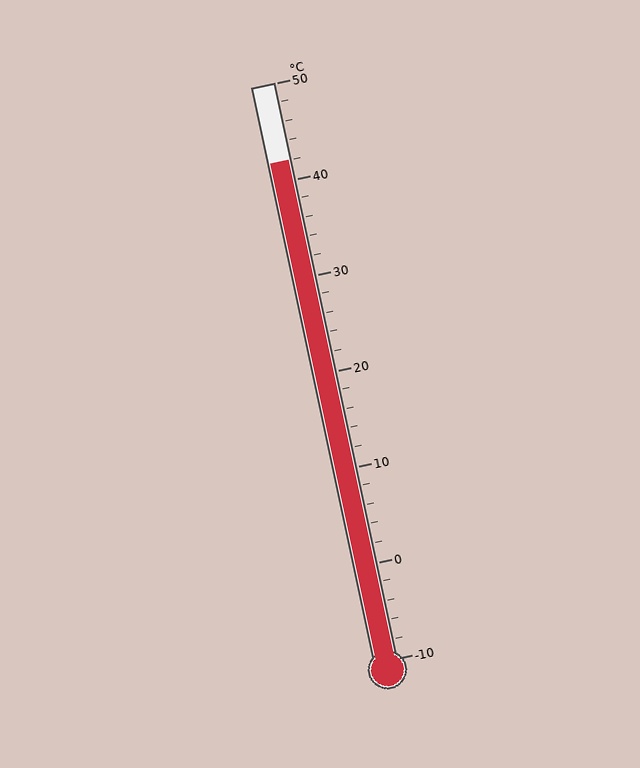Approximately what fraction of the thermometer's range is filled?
The thermometer is filled to approximately 85% of its range.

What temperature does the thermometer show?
The thermometer shows approximately 42°C.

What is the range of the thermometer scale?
The thermometer scale ranges from -10°C to 50°C.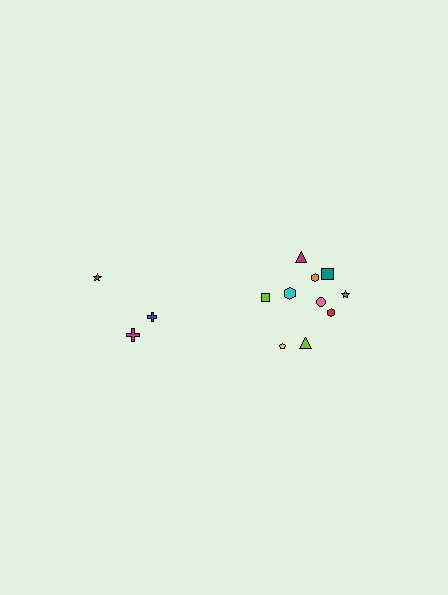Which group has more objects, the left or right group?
The right group.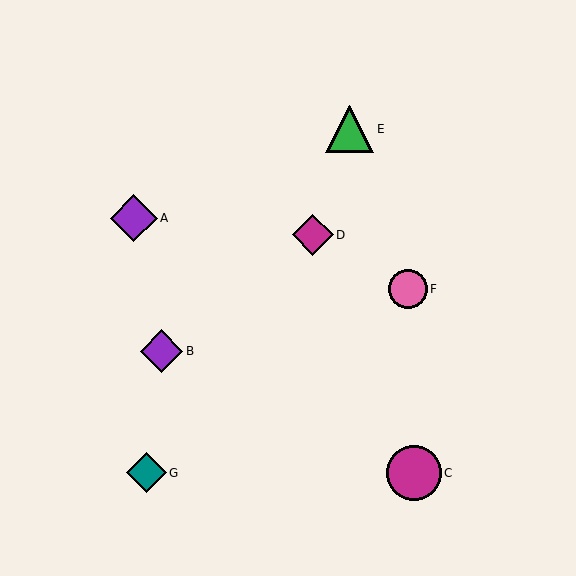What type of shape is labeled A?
Shape A is a purple diamond.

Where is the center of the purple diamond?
The center of the purple diamond is at (162, 351).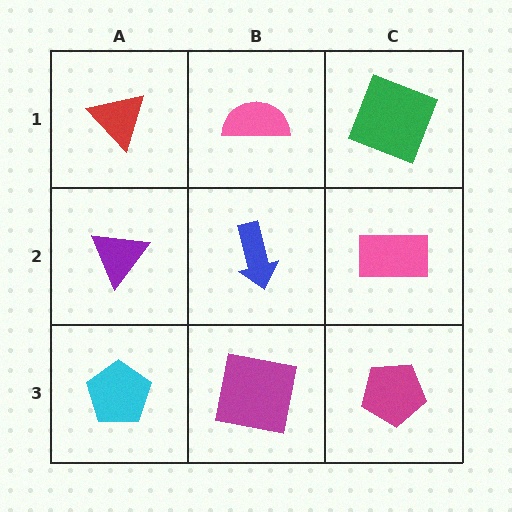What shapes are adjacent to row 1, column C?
A pink rectangle (row 2, column C), a pink semicircle (row 1, column B).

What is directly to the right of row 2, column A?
A blue arrow.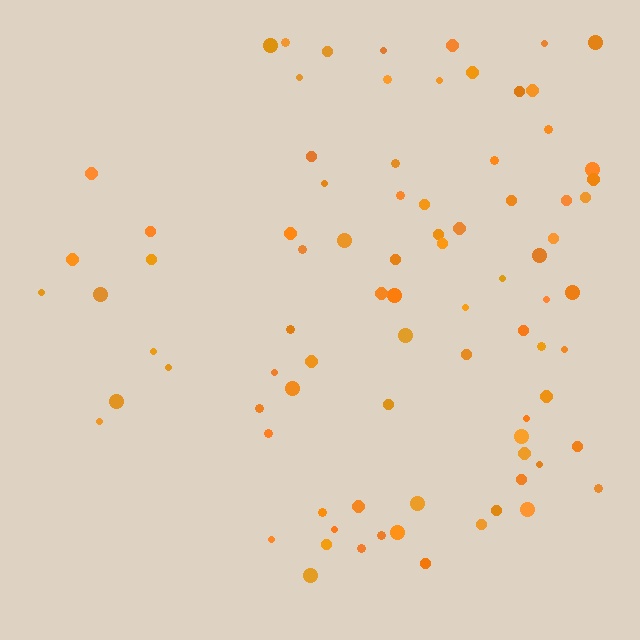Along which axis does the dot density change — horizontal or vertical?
Horizontal.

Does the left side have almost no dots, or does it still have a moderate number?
Still a moderate number, just noticeably fewer than the right.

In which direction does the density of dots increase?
From left to right, with the right side densest.